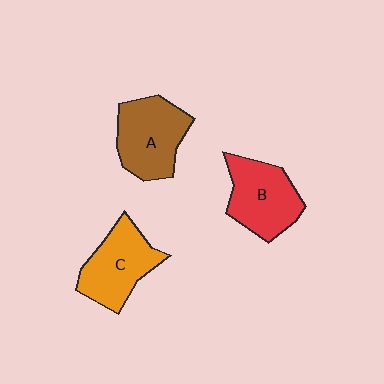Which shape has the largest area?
Shape A (brown).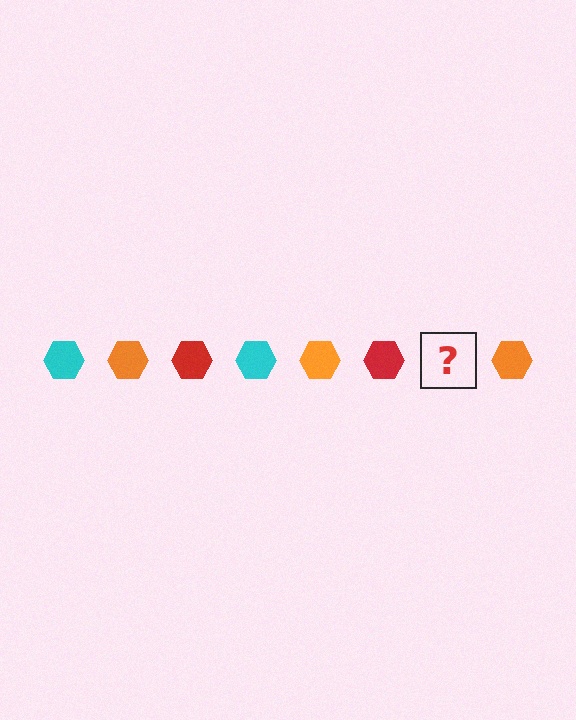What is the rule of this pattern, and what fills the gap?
The rule is that the pattern cycles through cyan, orange, red hexagons. The gap should be filled with a cyan hexagon.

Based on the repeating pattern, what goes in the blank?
The blank should be a cyan hexagon.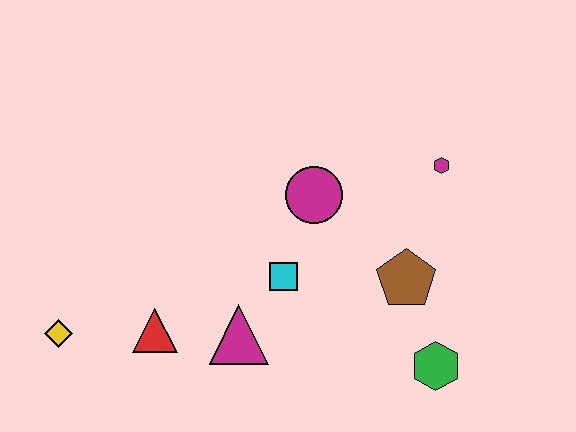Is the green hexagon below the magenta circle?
Yes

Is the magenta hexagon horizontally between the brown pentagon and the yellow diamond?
No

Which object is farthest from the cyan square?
The yellow diamond is farthest from the cyan square.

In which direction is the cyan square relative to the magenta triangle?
The cyan square is above the magenta triangle.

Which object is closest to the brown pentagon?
The green hexagon is closest to the brown pentagon.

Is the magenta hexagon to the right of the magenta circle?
Yes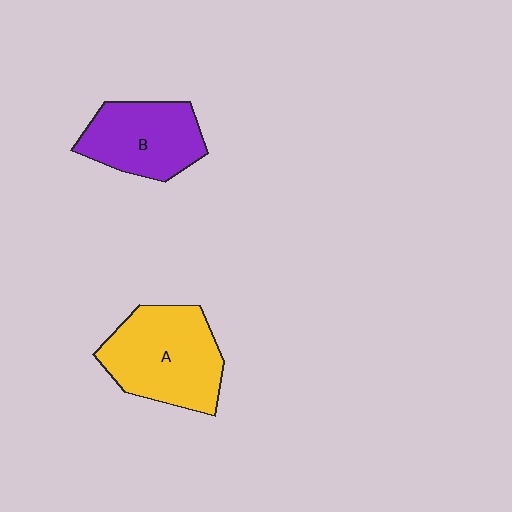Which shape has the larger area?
Shape A (yellow).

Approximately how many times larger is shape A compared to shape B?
Approximately 1.3 times.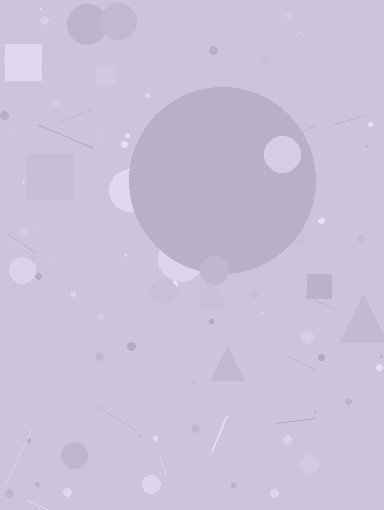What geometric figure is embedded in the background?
A circle is embedded in the background.